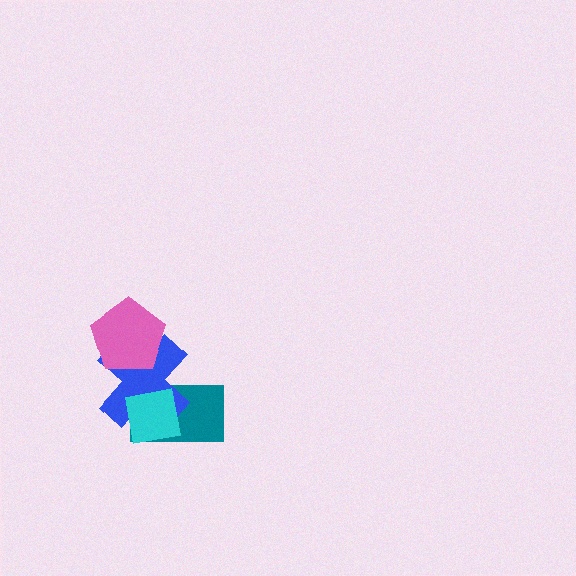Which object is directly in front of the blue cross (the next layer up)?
The cyan square is directly in front of the blue cross.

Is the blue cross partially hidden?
Yes, it is partially covered by another shape.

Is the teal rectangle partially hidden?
Yes, it is partially covered by another shape.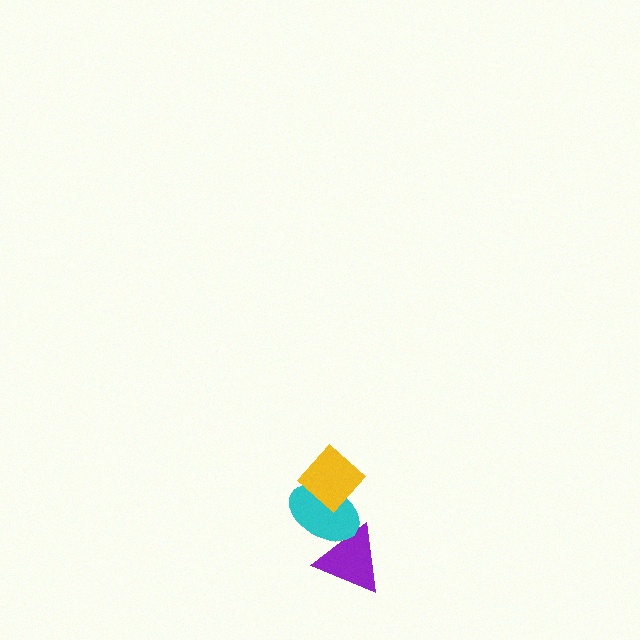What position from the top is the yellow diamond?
The yellow diamond is 1st from the top.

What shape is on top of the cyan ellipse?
The yellow diamond is on top of the cyan ellipse.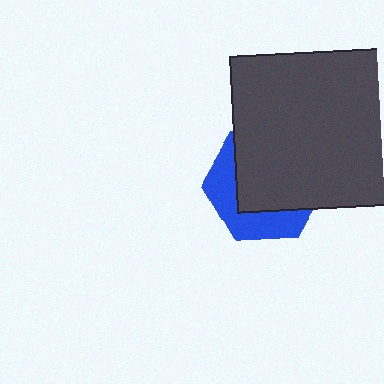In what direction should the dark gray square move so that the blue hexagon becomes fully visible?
The dark gray square should move toward the upper-right. That is the shortest direction to clear the overlap and leave the blue hexagon fully visible.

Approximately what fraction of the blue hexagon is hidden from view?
Roughly 62% of the blue hexagon is hidden behind the dark gray square.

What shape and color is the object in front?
The object in front is a dark gray square.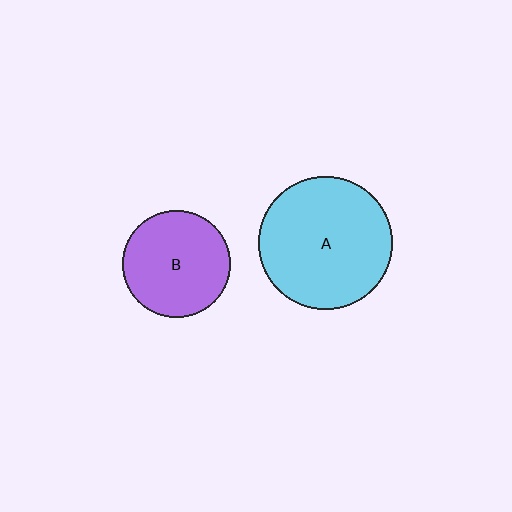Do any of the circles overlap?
No, none of the circles overlap.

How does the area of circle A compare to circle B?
Approximately 1.6 times.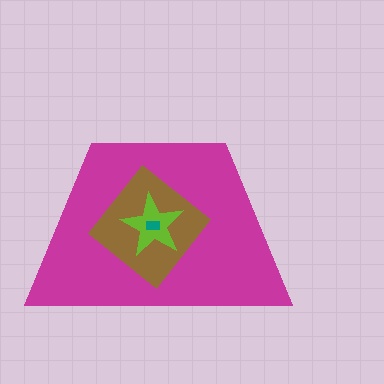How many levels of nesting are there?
4.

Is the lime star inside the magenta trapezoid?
Yes.